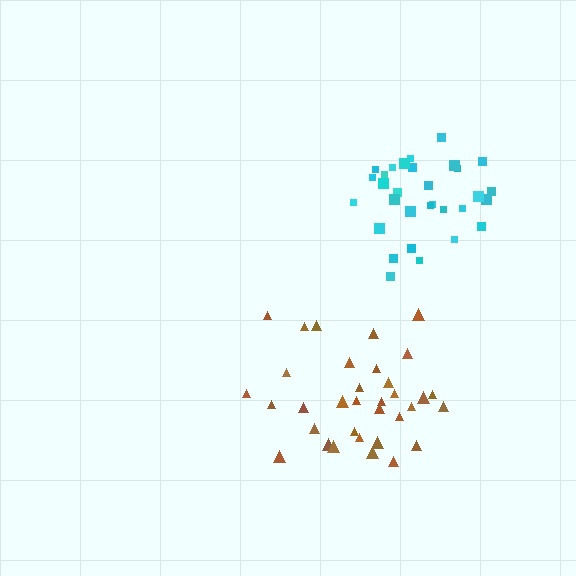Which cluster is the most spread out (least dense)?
Brown.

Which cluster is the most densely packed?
Cyan.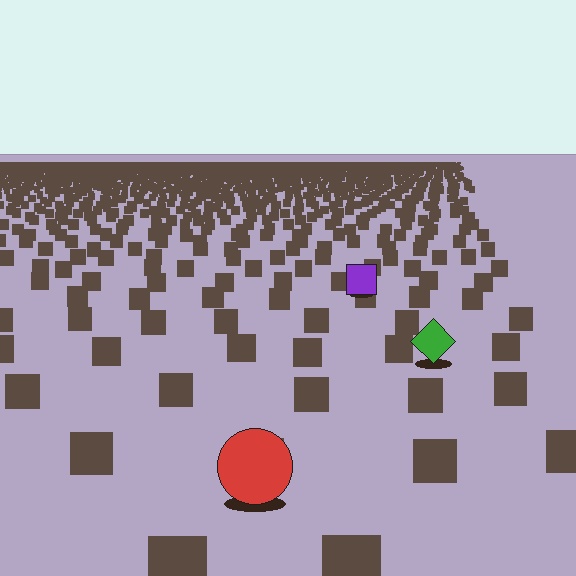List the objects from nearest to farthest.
From nearest to farthest: the red circle, the green diamond, the purple square.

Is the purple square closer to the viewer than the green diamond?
No. The green diamond is closer — you can tell from the texture gradient: the ground texture is coarser near it.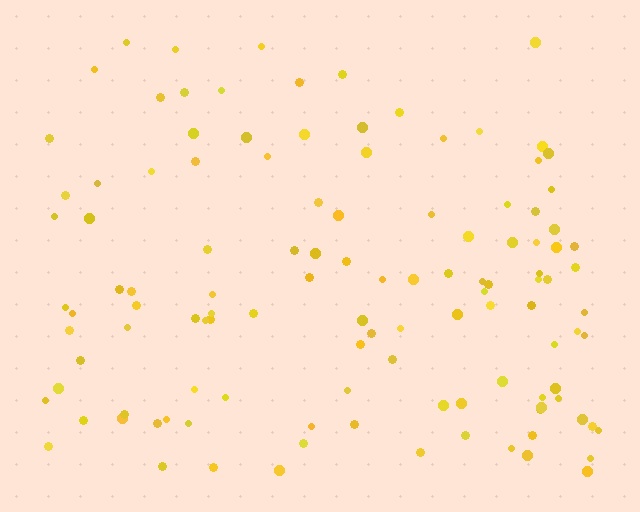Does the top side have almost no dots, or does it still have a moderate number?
Still a moderate number, just noticeably fewer than the bottom.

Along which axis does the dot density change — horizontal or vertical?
Vertical.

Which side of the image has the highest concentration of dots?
The bottom.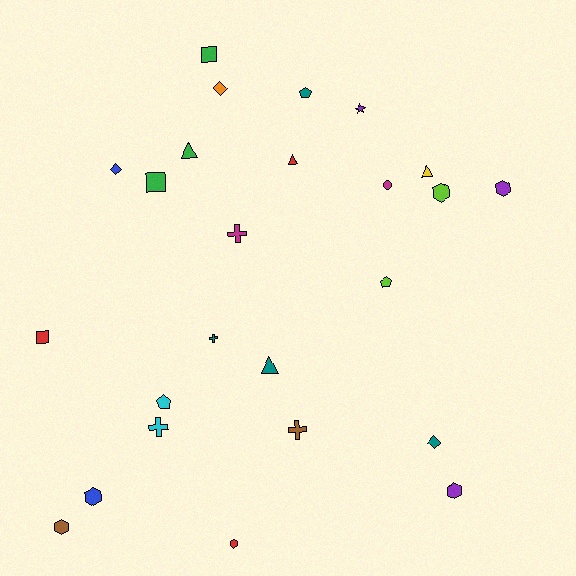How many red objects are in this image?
There are 3 red objects.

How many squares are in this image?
There are 3 squares.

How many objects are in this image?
There are 25 objects.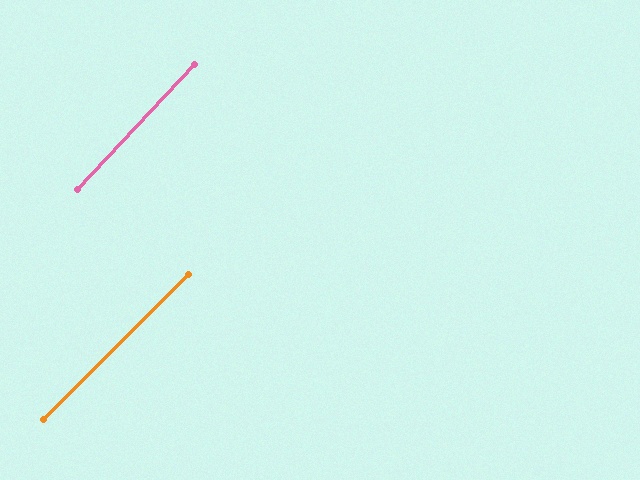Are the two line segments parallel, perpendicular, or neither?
Parallel — their directions differ by only 2.0°.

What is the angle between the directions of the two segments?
Approximately 2 degrees.